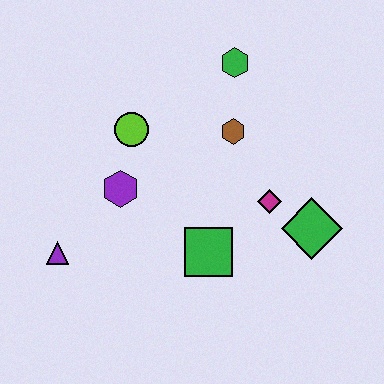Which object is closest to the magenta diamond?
The green diamond is closest to the magenta diamond.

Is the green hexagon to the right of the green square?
Yes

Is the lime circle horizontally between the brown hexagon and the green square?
No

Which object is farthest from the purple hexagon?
The green diamond is farthest from the purple hexagon.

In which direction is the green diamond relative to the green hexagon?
The green diamond is below the green hexagon.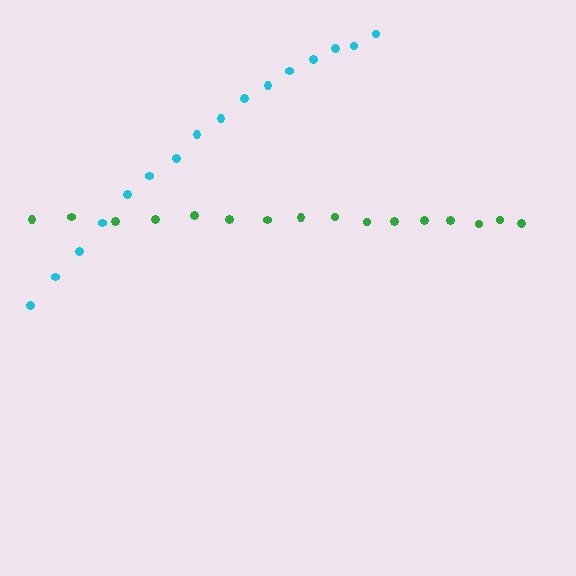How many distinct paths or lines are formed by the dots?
There are 2 distinct paths.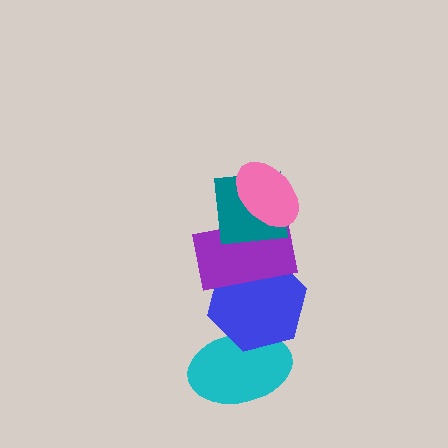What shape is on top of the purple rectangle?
The teal square is on top of the purple rectangle.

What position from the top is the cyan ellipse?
The cyan ellipse is 5th from the top.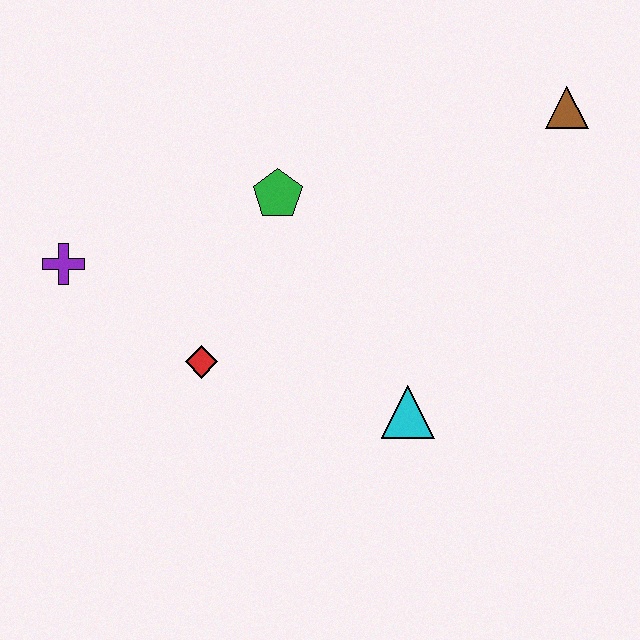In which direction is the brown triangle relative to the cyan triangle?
The brown triangle is above the cyan triangle.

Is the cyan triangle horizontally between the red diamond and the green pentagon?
No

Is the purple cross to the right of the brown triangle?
No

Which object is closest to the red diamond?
The purple cross is closest to the red diamond.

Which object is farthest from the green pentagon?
The brown triangle is farthest from the green pentagon.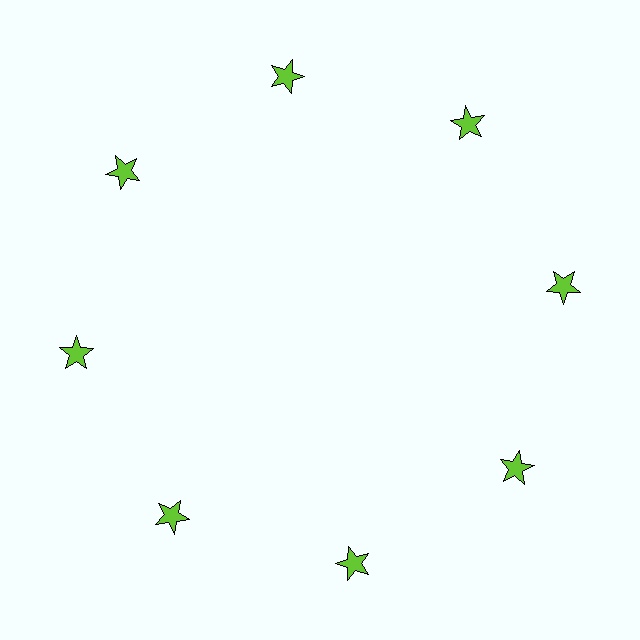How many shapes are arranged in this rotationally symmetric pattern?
There are 8 shapes, arranged in 8 groups of 1.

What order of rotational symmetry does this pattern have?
This pattern has 8-fold rotational symmetry.